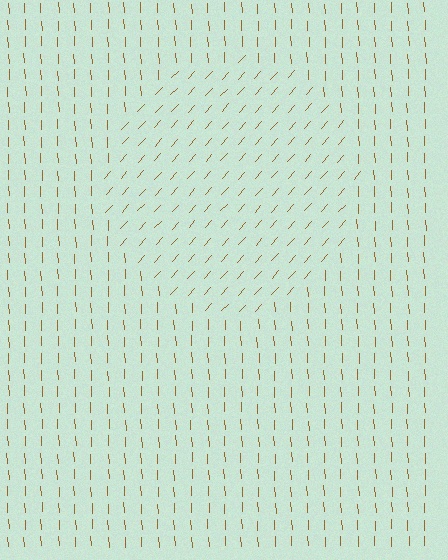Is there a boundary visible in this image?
Yes, there is a texture boundary formed by a change in line orientation.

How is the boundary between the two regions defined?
The boundary is defined purely by a change in line orientation (approximately 45 degrees difference). All lines are the same color and thickness.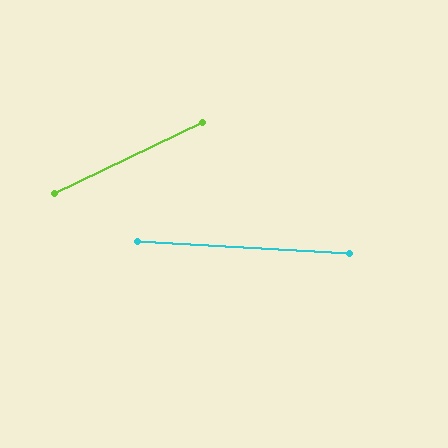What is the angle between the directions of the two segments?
Approximately 29 degrees.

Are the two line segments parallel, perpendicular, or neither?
Neither parallel nor perpendicular — they differ by about 29°.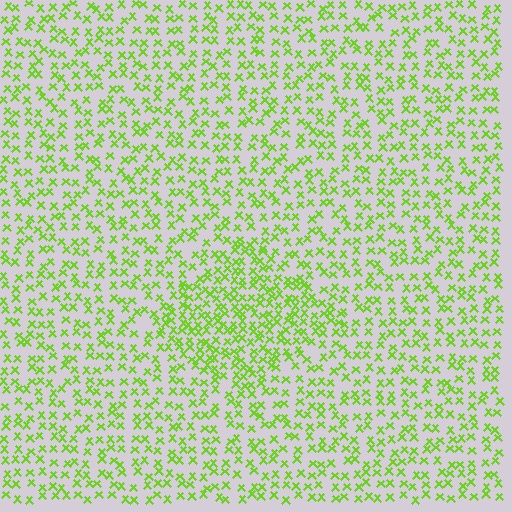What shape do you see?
I see a diamond.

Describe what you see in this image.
The image contains small lime elements arranged at two different densities. A diamond-shaped region is visible where the elements are more densely packed than the surrounding area.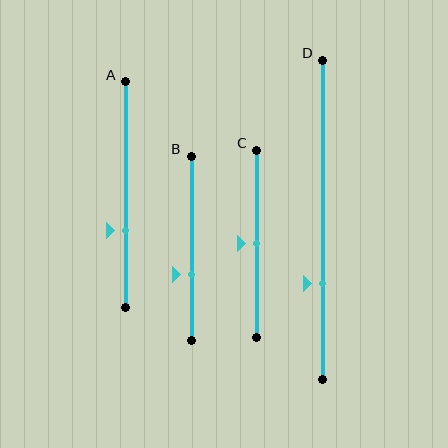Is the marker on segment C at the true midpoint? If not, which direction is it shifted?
Yes, the marker on segment C is at the true midpoint.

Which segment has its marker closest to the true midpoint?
Segment C has its marker closest to the true midpoint.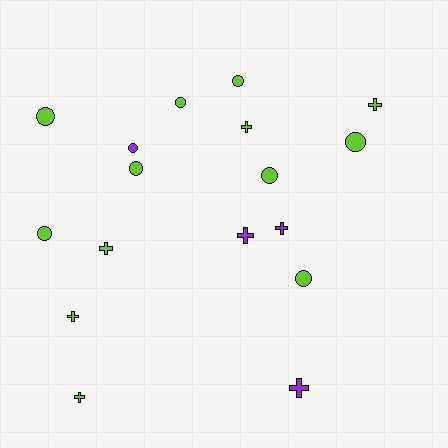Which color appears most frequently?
Lime, with 13 objects.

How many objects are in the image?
There are 17 objects.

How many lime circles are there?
There are 8 lime circles.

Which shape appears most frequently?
Circle, with 9 objects.